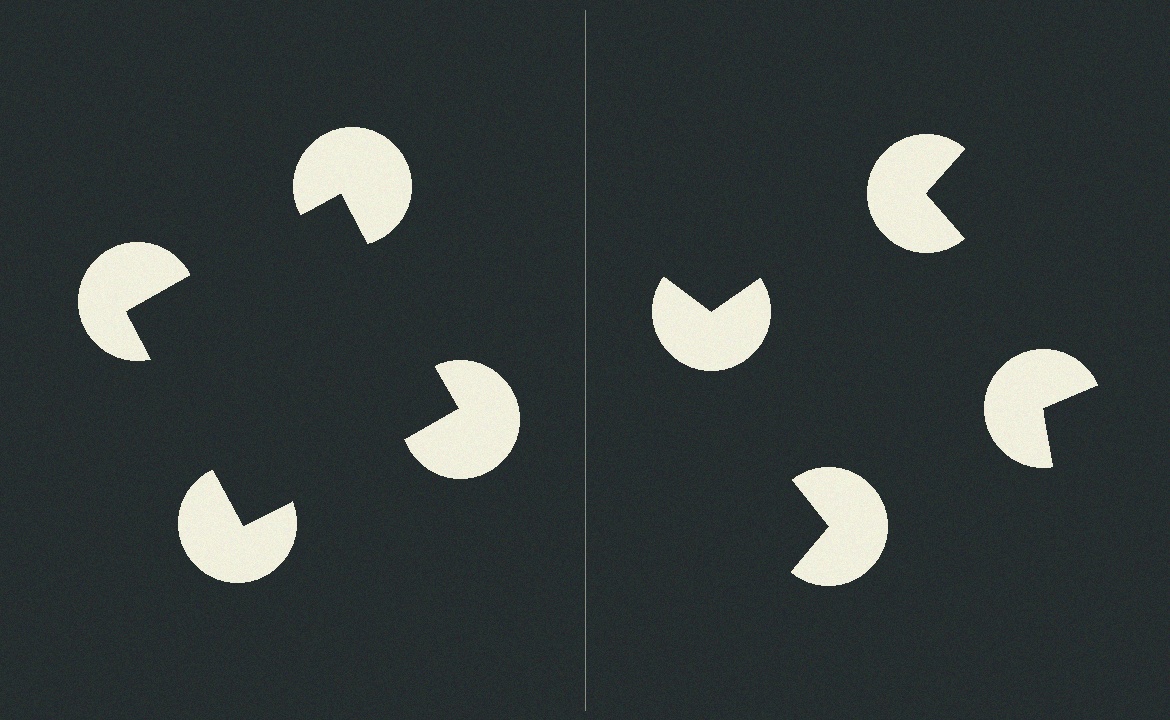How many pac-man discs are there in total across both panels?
8 — 4 on each side.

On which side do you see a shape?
An illusory square appears on the left side. On the right side the wedge cuts are rotated, so no coherent shape forms.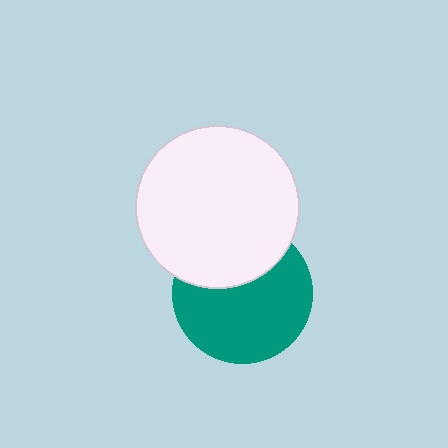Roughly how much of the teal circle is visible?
Most of it is visible (roughly 66%).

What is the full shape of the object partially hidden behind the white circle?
The partially hidden object is a teal circle.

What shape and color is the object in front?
The object in front is a white circle.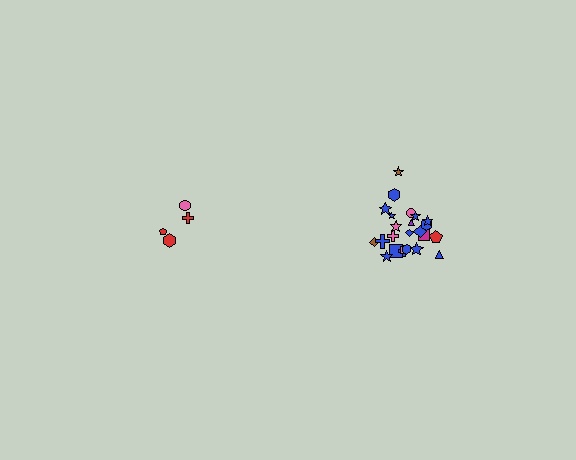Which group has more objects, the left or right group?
The right group.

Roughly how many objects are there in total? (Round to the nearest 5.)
Roughly 30 objects in total.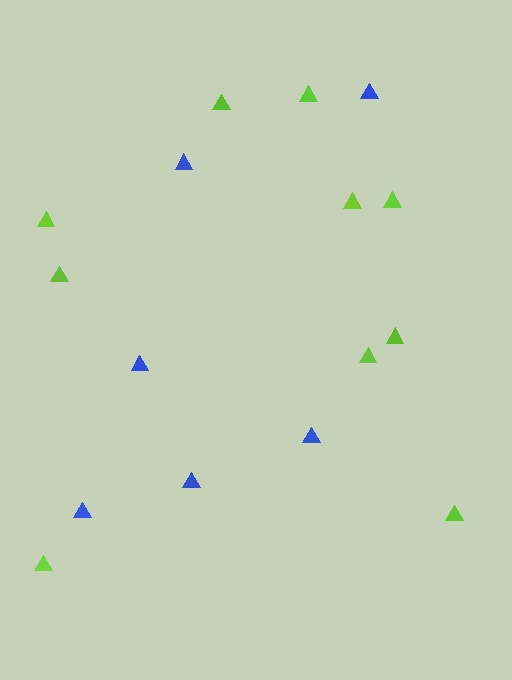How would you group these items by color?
There are 2 groups: one group of lime triangles (10) and one group of blue triangles (6).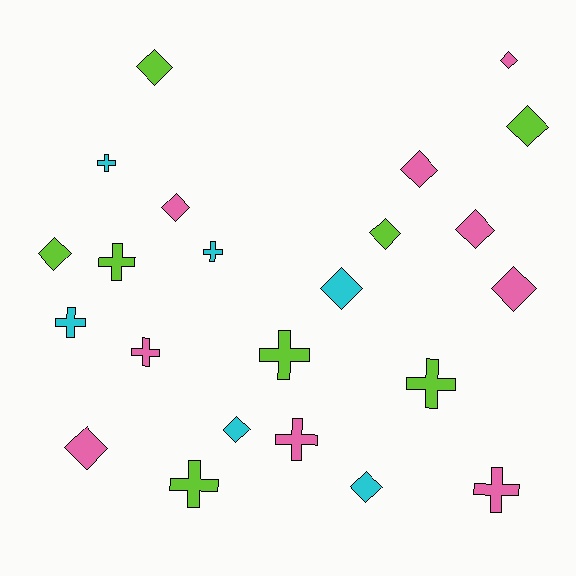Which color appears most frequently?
Pink, with 9 objects.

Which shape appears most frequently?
Diamond, with 13 objects.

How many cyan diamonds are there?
There are 3 cyan diamonds.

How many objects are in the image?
There are 23 objects.